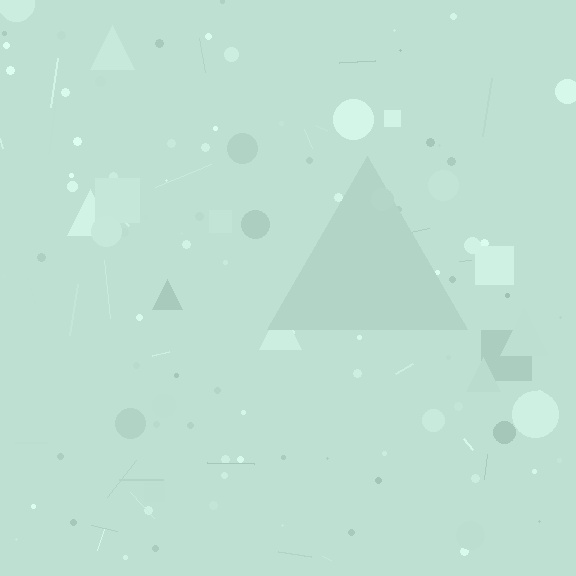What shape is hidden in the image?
A triangle is hidden in the image.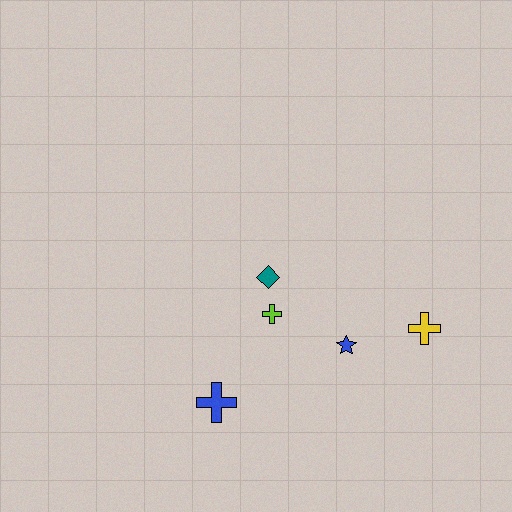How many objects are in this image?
There are 5 objects.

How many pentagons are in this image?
There are no pentagons.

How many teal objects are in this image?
There is 1 teal object.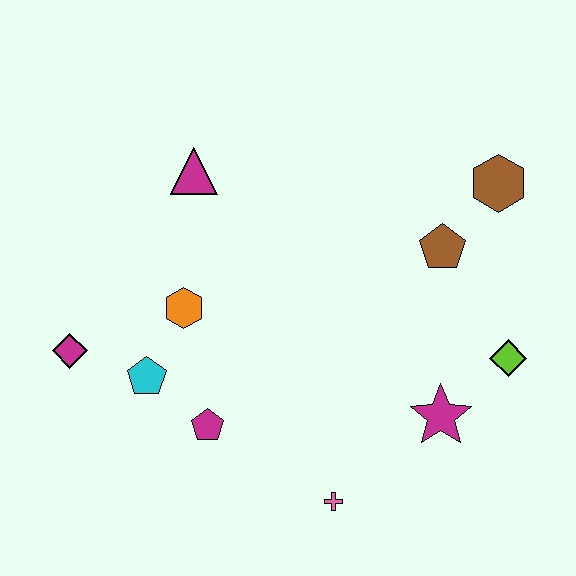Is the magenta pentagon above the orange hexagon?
No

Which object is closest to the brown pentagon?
The brown hexagon is closest to the brown pentagon.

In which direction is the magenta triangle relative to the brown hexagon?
The magenta triangle is to the left of the brown hexagon.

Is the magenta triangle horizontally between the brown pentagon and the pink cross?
No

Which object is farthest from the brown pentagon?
The magenta diamond is farthest from the brown pentagon.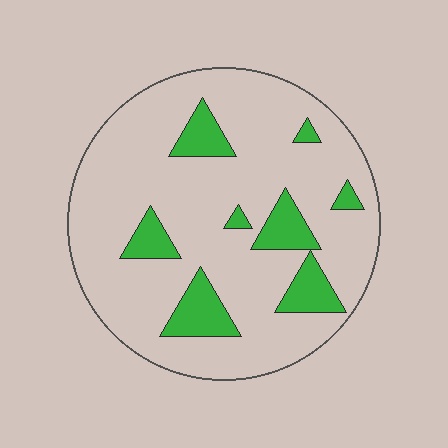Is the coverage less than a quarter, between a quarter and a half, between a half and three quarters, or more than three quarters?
Less than a quarter.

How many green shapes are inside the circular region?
8.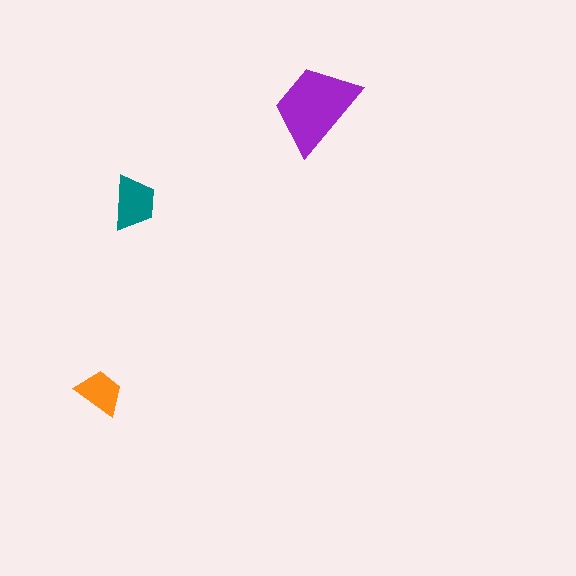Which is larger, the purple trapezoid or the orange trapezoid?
The purple one.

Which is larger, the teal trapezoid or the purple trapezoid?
The purple one.